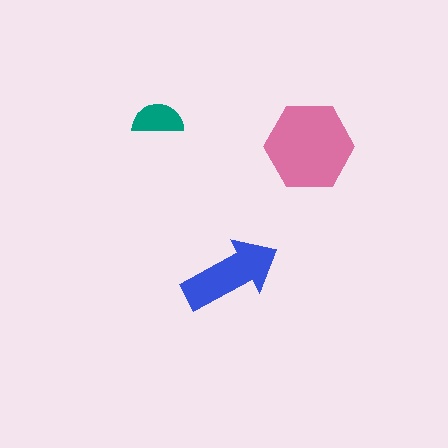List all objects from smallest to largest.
The teal semicircle, the blue arrow, the pink hexagon.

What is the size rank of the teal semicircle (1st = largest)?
3rd.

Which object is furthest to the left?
The teal semicircle is leftmost.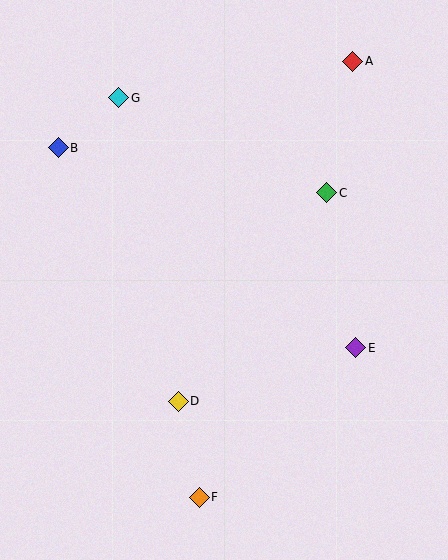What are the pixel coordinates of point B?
Point B is at (58, 148).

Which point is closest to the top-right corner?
Point A is closest to the top-right corner.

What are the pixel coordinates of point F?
Point F is at (199, 497).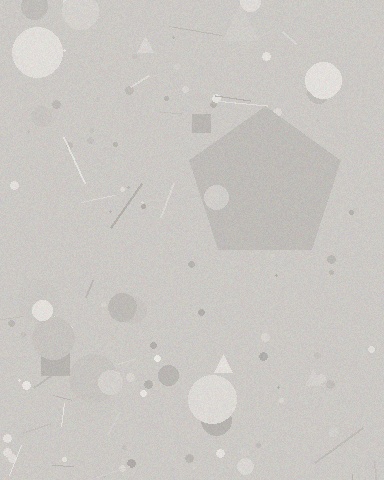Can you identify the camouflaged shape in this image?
The camouflaged shape is a pentagon.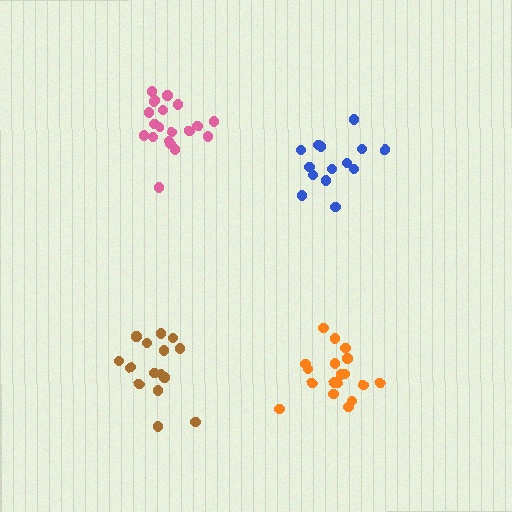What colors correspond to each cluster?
The clusters are colored: pink, blue, brown, orange.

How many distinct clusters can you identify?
There are 4 distinct clusters.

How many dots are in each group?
Group 1: 20 dots, Group 2: 14 dots, Group 3: 15 dots, Group 4: 20 dots (69 total).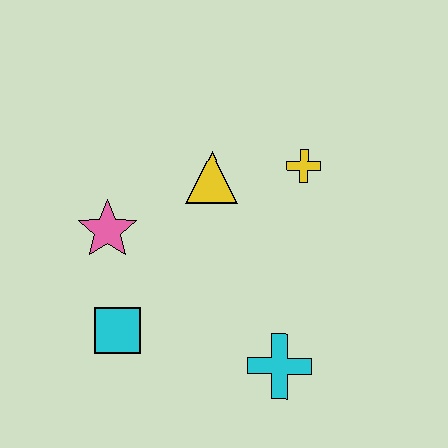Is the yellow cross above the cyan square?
Yes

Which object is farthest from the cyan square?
The yellow cross is farthest from the cyan square.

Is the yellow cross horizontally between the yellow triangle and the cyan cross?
No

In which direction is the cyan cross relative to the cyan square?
The cyan cross is to the right of the cyan square.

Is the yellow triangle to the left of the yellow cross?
Yes